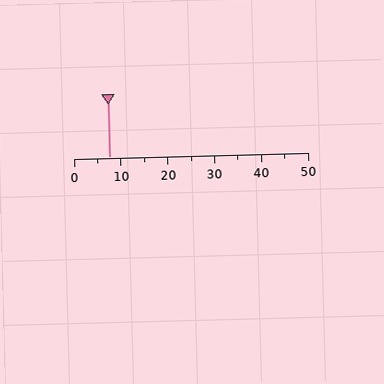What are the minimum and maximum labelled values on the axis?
The axis runs from 0 to 50.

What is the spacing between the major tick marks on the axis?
The major ticks are spaced 10 apart.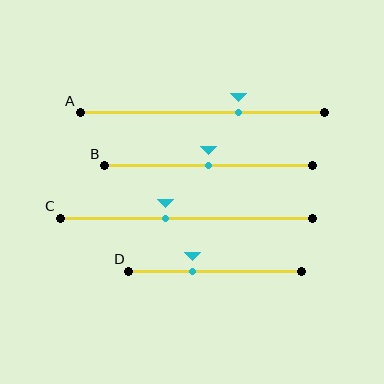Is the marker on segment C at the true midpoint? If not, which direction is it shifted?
No, the marker on segment C is shifted to the left by about 8% of the segment length.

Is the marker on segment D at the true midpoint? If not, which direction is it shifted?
No, the marker on segment D is shifted to the left by about 13% of the segment length.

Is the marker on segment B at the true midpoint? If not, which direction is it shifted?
Yes, the marker on segment B is at the true midpoint.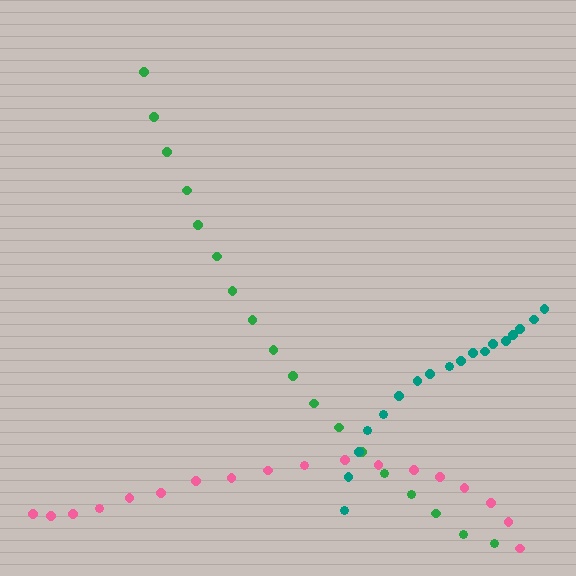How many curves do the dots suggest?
There are 3 distinct paths.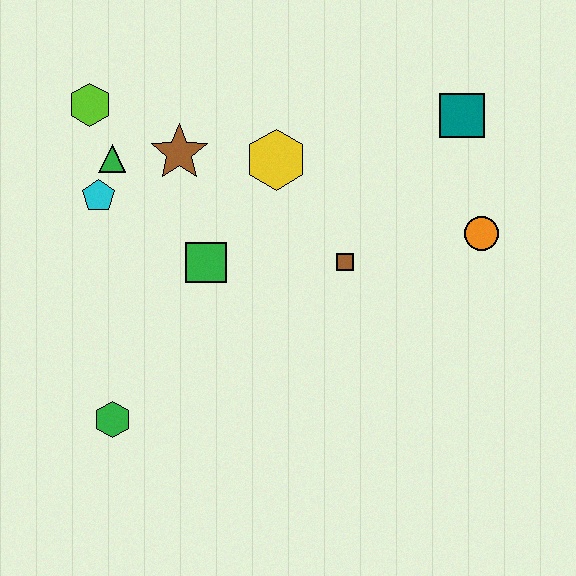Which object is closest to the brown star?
The green triangle is closest to the brown star.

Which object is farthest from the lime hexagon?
The orange circle is farthest from the lime hexagon.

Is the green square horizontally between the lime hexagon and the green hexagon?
No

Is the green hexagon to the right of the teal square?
No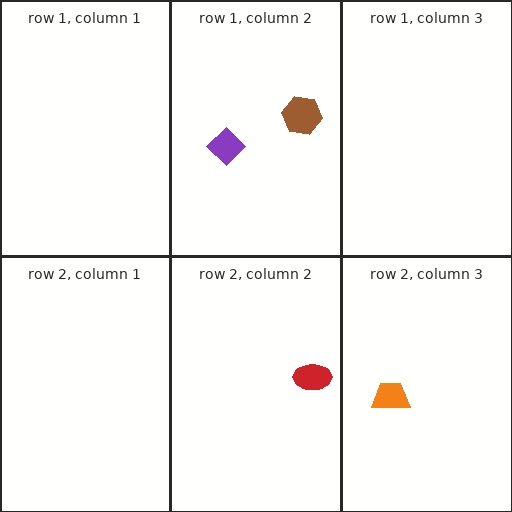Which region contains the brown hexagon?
The row 1, column 2 region.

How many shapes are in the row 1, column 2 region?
2.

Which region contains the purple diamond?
The row 1, column 2 region.